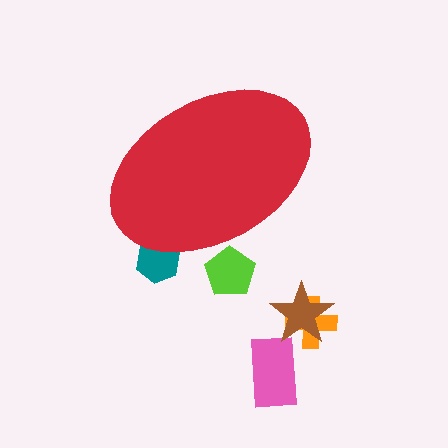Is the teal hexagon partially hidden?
Yes, the teal hexagon is partially hidden behind the red ellipse.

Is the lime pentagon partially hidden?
Yes, the lime pentagon is partially hidden behind the red ellipse.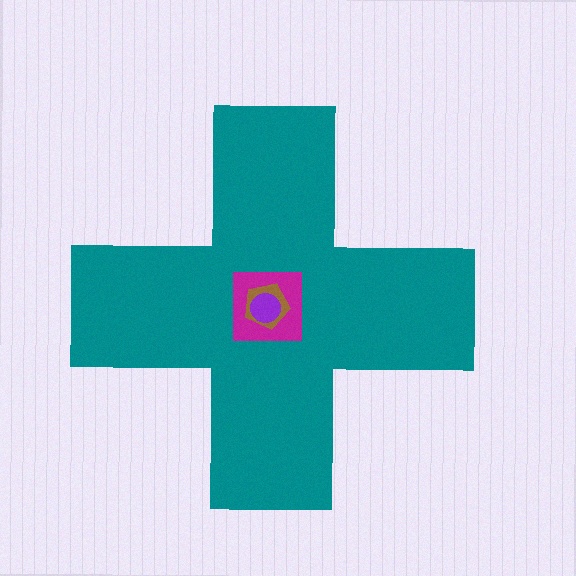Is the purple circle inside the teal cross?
Yes.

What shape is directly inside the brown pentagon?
The purple circle.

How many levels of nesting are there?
4.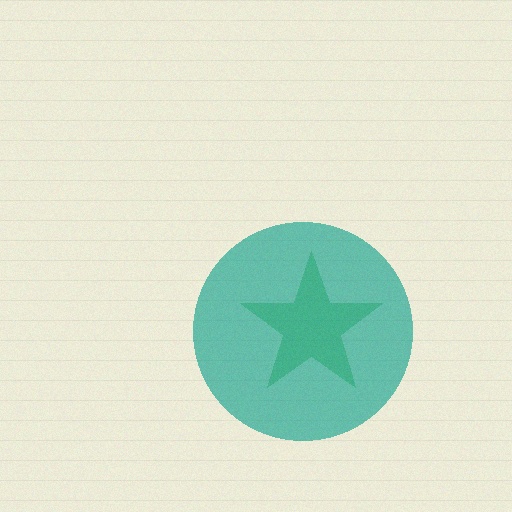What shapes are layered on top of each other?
The layered shapes are: a green star, a teal circle.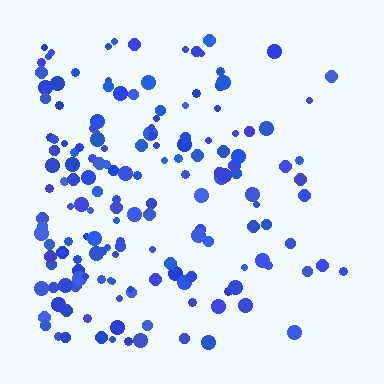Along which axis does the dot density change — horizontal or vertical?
Horizontal.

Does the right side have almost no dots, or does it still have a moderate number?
Still a moderate number, just noticeably fewer than the left.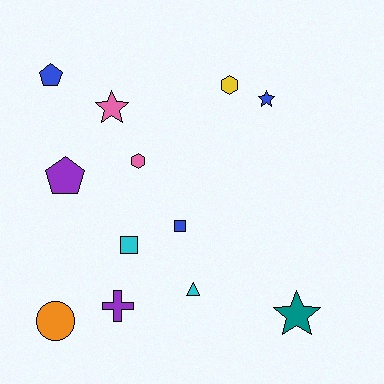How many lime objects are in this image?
There are no lime objects.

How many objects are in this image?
There are 12 objects.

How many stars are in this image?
There are 3 stars.